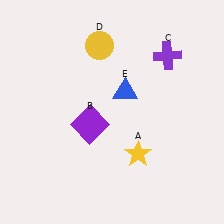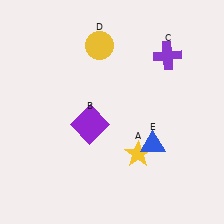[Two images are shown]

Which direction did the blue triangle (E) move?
The blue triangle (E) moved down.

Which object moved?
The blue triangle (E) moved down.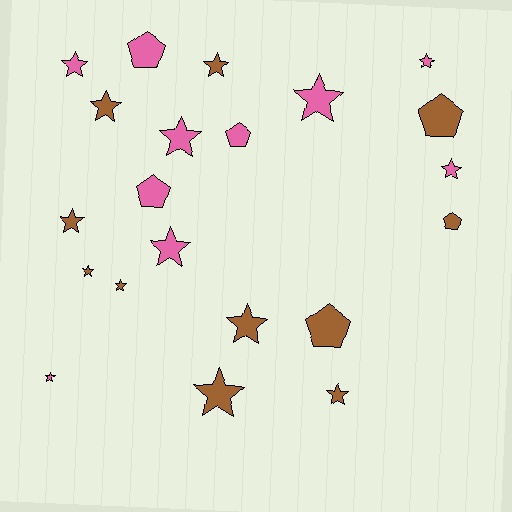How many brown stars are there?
There are 8 brown stars.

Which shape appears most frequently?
Star, with 15 objects.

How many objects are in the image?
There are 21 objects.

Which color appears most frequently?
Brown, with 11 objects.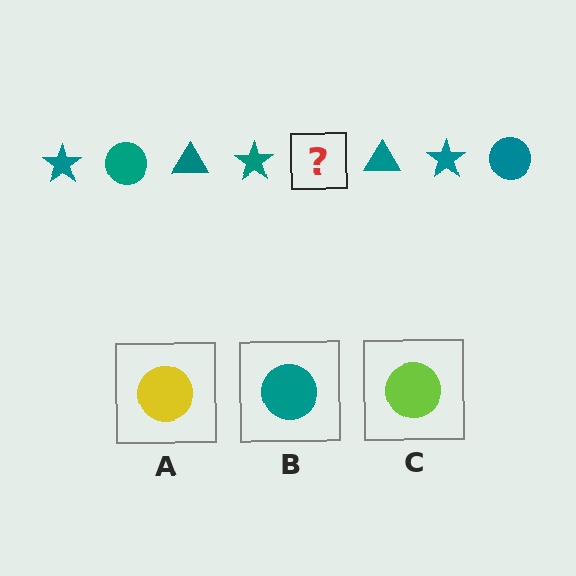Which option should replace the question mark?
Option B.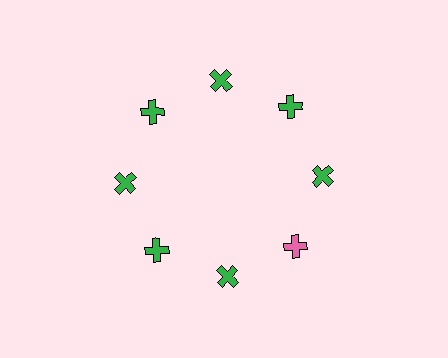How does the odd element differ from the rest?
It has a different color: pink instead of green.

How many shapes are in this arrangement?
There are 8 shapes arranged in a ring pattern.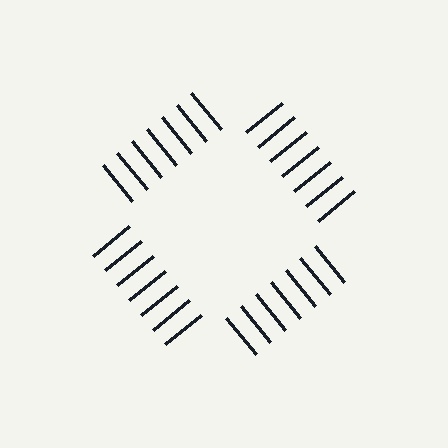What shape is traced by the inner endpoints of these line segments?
An illusory square — the line segments terminate on its edges but no continuous stroke is drawn.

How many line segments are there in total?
28 — 7 along each of the 4 edges.